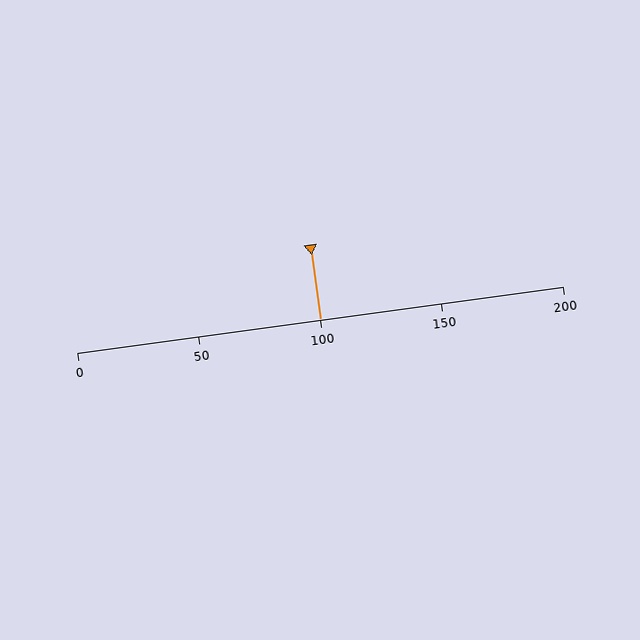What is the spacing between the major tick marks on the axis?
The major ticks are spaced 50 apart.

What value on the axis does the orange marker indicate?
The marker indicates approximately 100.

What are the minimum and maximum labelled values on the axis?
The axis runs from 0 to 200.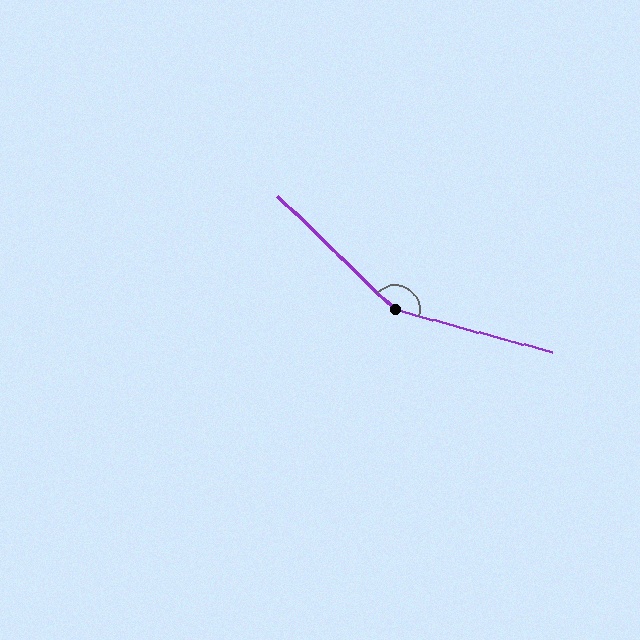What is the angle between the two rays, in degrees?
Approximately 151 degrees.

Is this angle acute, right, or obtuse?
It is obtuse.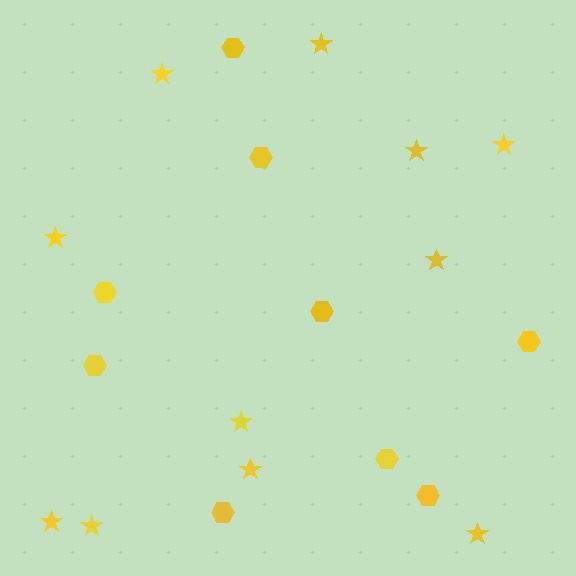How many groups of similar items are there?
There are 2 groups: one group of stars (11) and one group of hexagons (9).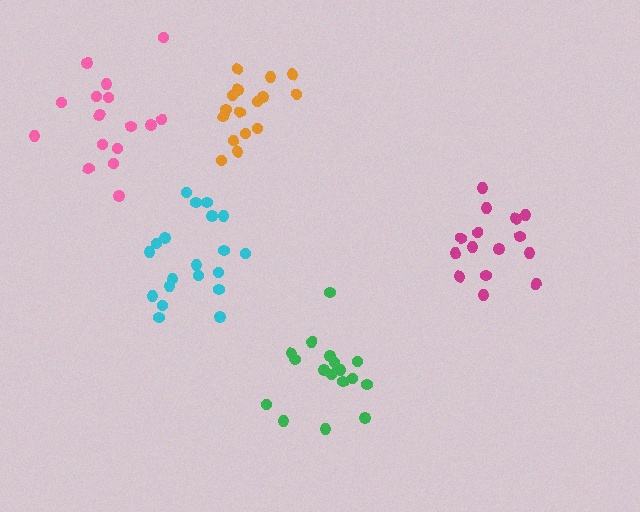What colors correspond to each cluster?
The clusters are colored: magenta, cyan, orange, pink, green.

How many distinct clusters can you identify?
There are 5 distinct clusters.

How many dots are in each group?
Group 1: 15 dots, Group 2: 20 dots, Group 3: 16 dots, Group 4: 16 dots, Group 5: 18 dots (85 total).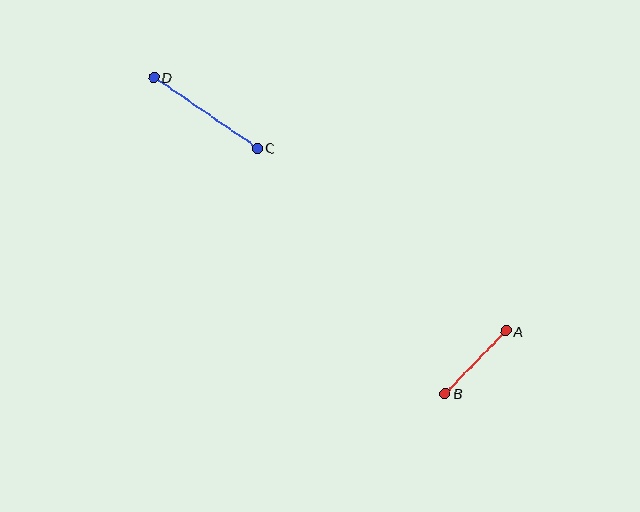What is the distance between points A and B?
The distance is approximately 87 pixels.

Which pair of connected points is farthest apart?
Points C and D are farthest apart.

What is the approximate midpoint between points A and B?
The midpoint is at approximately (476, 362) pixels.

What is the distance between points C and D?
The distance is approximately 125 pixels.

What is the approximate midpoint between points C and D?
The midpoint is at approximately (206, 113) pixels.